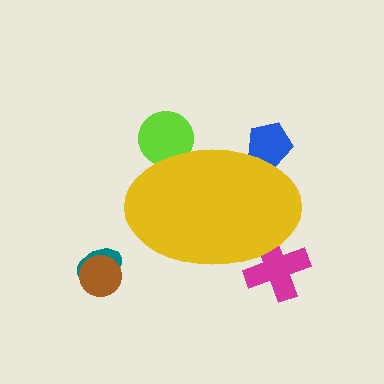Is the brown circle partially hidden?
No, the brown circle is fully visible.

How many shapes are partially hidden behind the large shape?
3 shapes are partially hidden.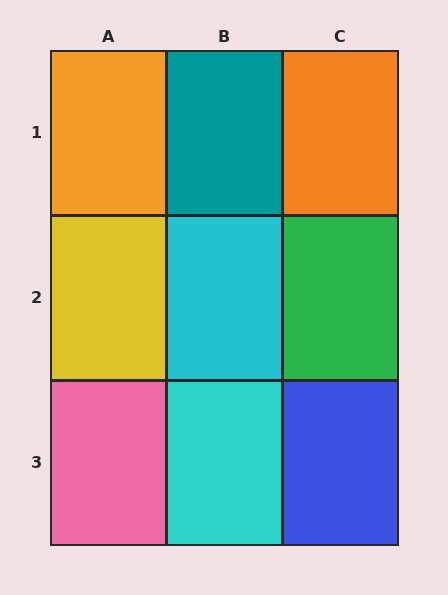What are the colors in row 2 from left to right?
Yellow, cyan, green.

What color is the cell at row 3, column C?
Blue.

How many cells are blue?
1 cell is blue.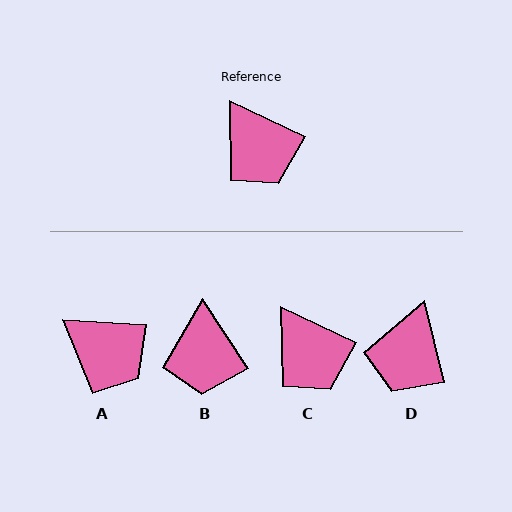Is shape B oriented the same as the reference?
No, it is off by about 31 degrees.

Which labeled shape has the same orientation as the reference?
C.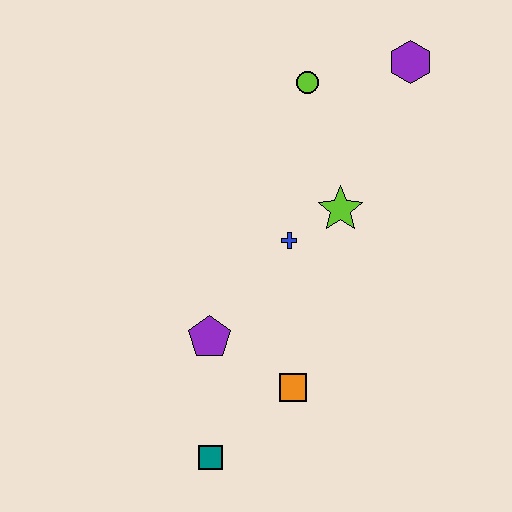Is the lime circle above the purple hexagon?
No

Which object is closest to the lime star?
The blue cross is closest to the lime star.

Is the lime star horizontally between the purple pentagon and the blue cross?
No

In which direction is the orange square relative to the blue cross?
The orange square is below the blue cross.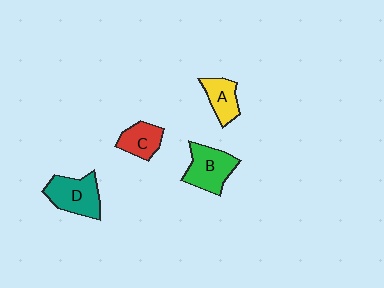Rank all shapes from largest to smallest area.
From largest to smallest: D (teal), B (green), C (red), A (yellow).